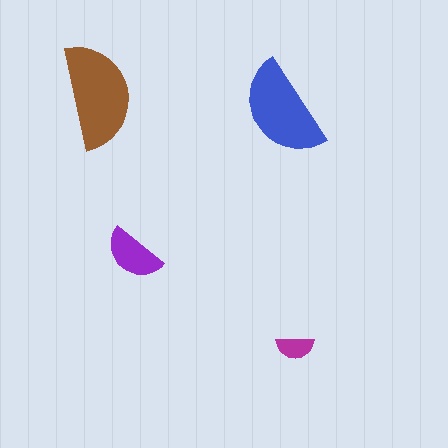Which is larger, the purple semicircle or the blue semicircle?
The blue one.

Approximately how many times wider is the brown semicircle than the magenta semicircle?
About 3 times wider.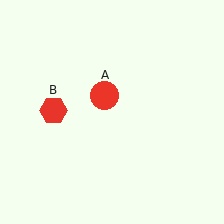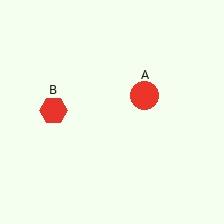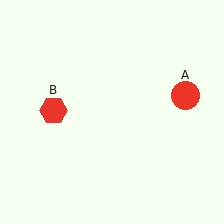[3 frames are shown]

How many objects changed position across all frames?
1 object changed position: red circle (object A).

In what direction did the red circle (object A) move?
The red circle (object A) moved right.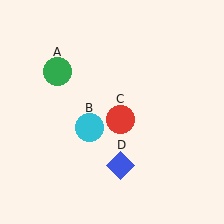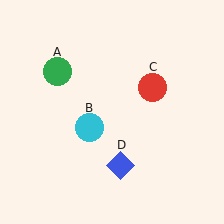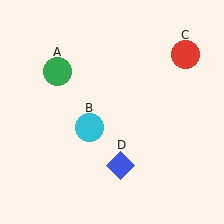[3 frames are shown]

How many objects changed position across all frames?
1 object changed position: red circle (object C).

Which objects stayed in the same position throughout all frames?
Green circle (object A) and cyan circle (object B) and blue diamond (object D) remained stationary.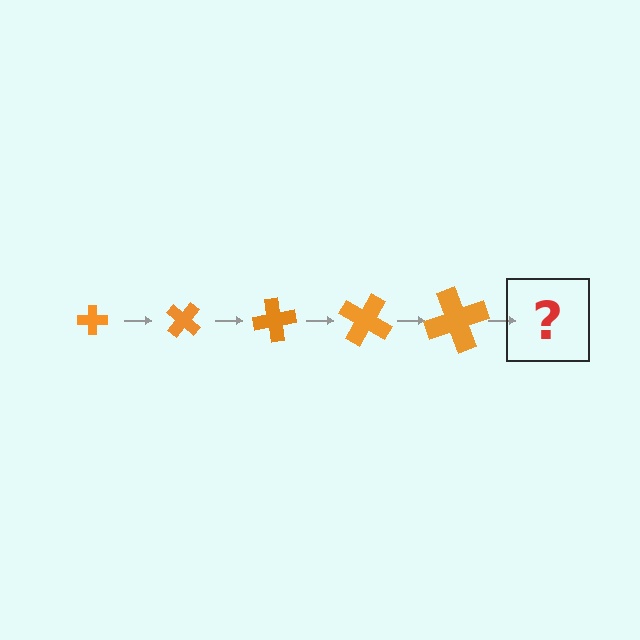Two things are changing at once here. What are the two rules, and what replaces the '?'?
The two rules are that the cross grows larger each step and it rotates 40 degrees each step. The '?' should be a cross, larger than the previous one and rotated 200 degrees from the start.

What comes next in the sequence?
The next element should be a cross, larger than the previous one and rotated 200 degrees from the start.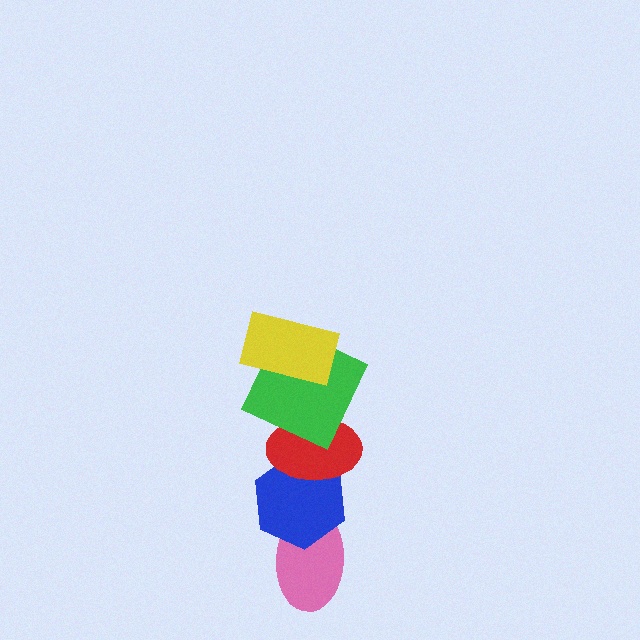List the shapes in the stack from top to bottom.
From top to bottom: the yellow rectangle, the green square, the red ellipse, the blue hexagon, the pink ellipse.